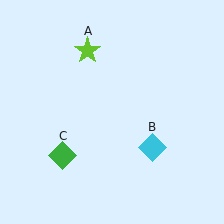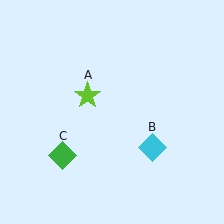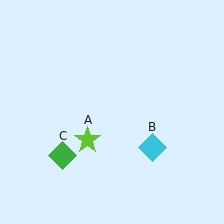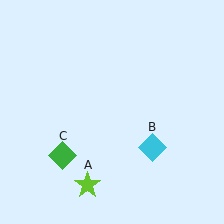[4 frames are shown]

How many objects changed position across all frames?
1 object changed position: lime star (object A).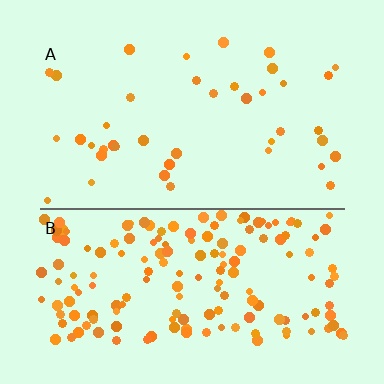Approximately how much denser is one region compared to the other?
Approximately 4.2× — region B over region A.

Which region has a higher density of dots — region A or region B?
B (the bottom).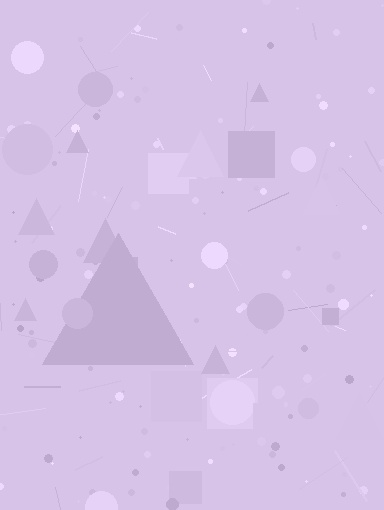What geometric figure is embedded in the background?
A triangle is embedded in the background.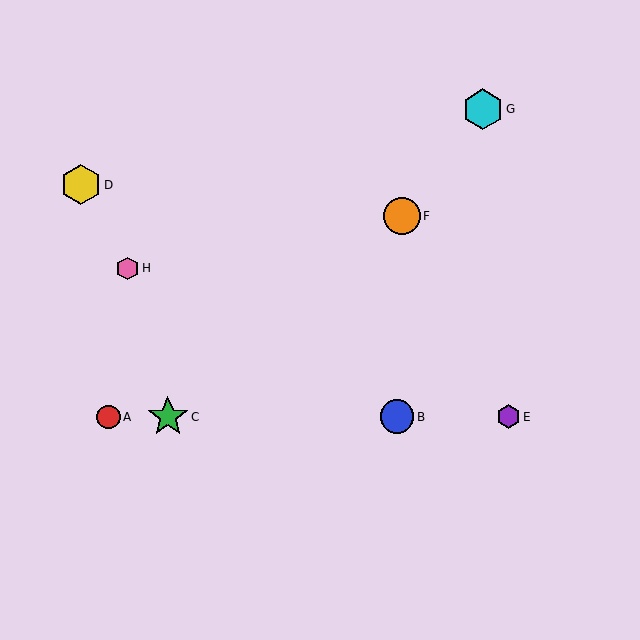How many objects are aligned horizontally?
4 objects (A, B, C, E) are aligned horizontally.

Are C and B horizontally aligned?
Yes, both are at y≈417.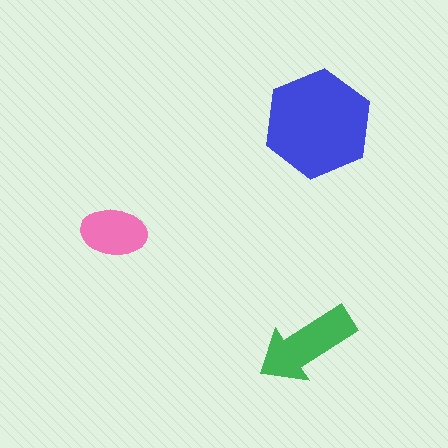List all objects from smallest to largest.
The pink ellipse, the green arrow, the blue hexagon.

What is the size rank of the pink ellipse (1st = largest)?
3rd.